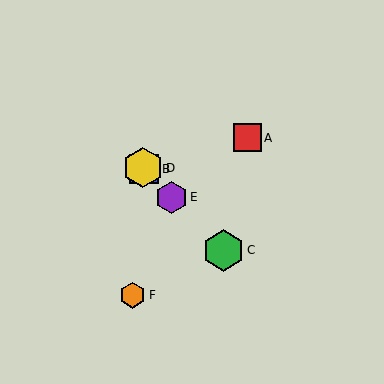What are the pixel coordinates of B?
Object B is at (144, 169).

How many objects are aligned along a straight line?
4 objects (B, C, D, E) are aligned along a straight line.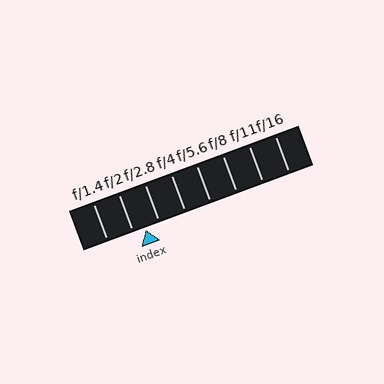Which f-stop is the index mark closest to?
The index mark is closest to f/2.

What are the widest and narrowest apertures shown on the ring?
The widest aperture shown is f/1.4 and the narrowest is f/16.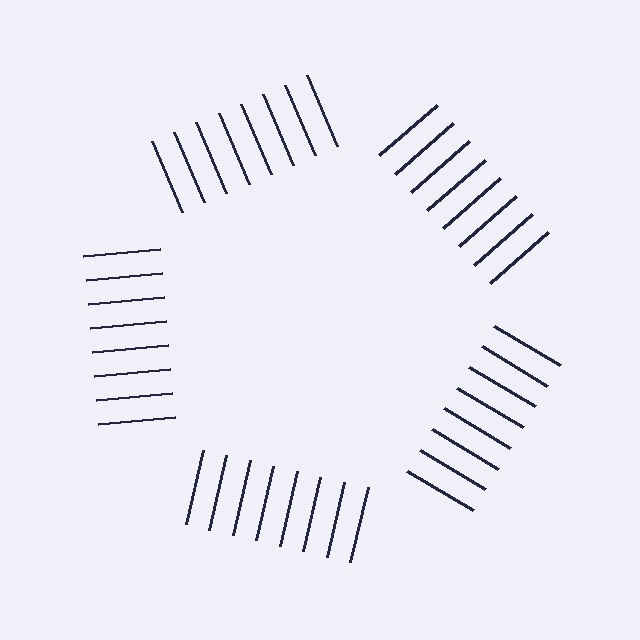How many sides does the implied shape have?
5 sides — the line-ends trace a pentagon.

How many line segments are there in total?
40 — 8 along each of the 5 edges.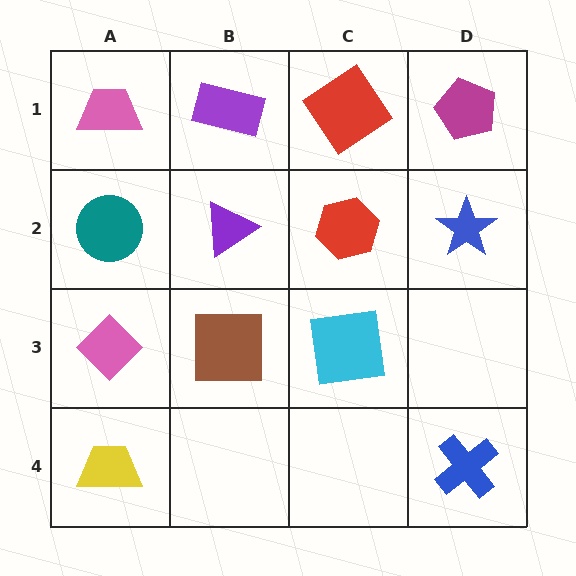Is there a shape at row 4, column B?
No, that cell is empty.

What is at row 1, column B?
A purple rectangle.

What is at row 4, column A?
A yellow trapezoid.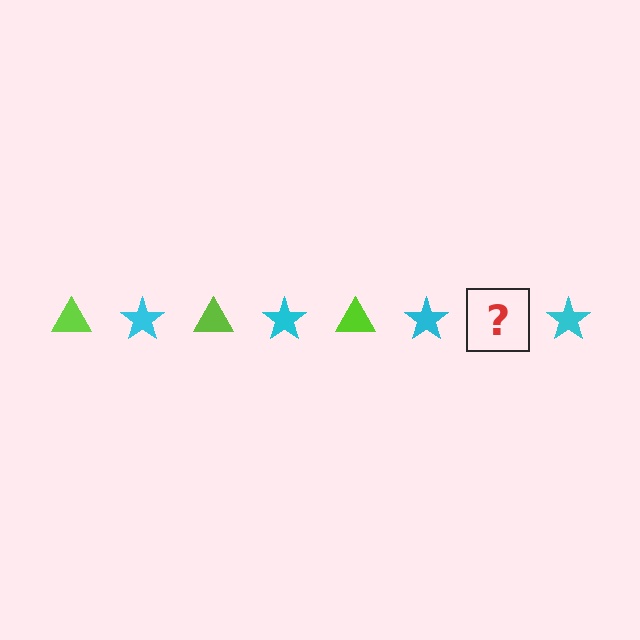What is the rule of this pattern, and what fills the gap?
The rule is that the pattern alternates between lime triangle and cyan star. The gap should be filled with a lime triangle.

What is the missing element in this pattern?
The missing element is a lime triangle.